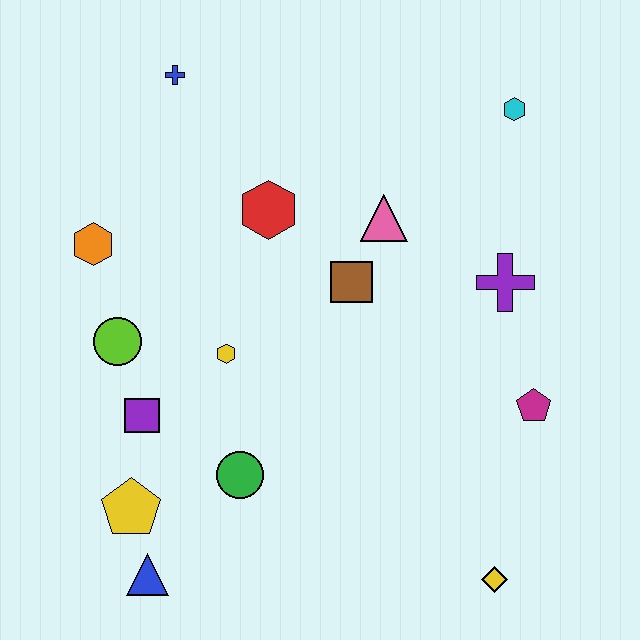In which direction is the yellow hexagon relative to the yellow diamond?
The yellow hexagon is to the left of the yellow diamond.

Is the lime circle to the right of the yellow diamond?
No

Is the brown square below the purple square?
No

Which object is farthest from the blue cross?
The yellow diamond is farthest from the blue cross.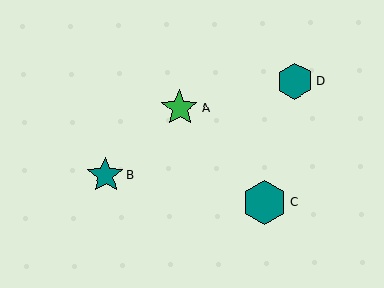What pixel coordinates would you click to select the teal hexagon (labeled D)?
Click at (295, 81) to select the teal hexagon D.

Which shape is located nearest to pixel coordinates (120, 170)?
The teal star (labeled B) at (106, 175) is nearest to that location.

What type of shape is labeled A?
Shape A is a green star.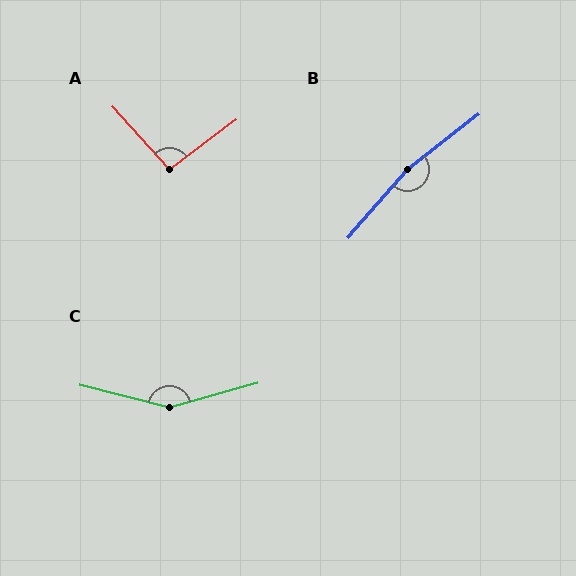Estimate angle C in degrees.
Approximately 150 degrees.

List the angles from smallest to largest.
A (96°), C (150°), B (169°).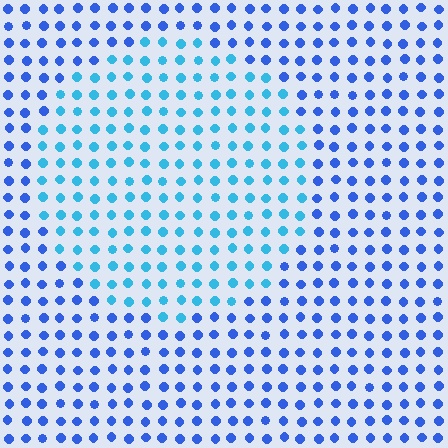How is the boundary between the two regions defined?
The boundary is defined purely by a slight shift in hue (about 31 degrees). Spacing, size, and orientation are identical on both sides.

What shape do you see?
I see a circle.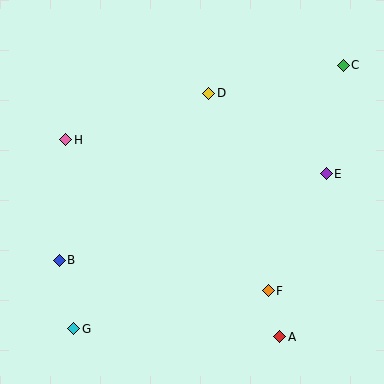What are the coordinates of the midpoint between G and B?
The midpoint between G and B is at (67, 294).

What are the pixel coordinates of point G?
Point G is at (74, 329).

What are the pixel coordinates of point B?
Point B is at (59, 260).